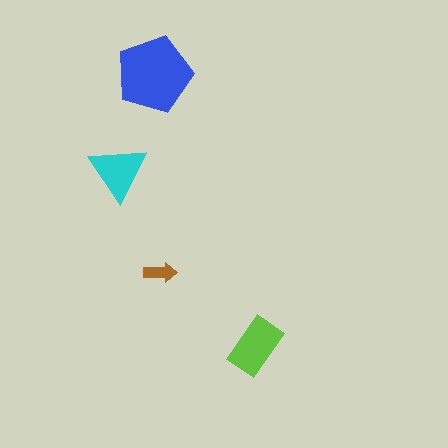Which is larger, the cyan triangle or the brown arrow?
The cyan triangle.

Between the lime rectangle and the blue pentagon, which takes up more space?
The blue pentagon.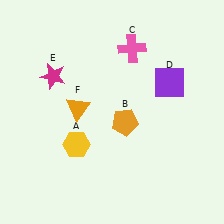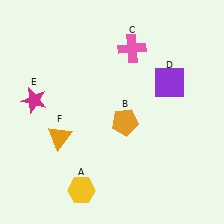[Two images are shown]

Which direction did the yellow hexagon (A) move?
The yellow hexagon (A) moved down.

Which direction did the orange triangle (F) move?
The orange triangle (F) moved down.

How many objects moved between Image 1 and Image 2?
3 objects moved between the two images.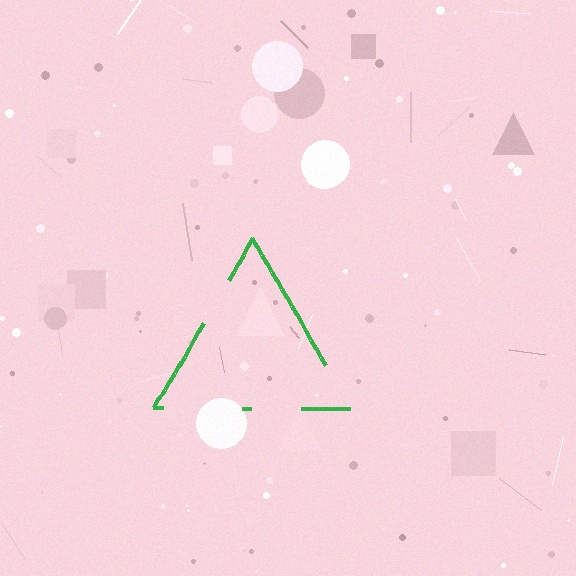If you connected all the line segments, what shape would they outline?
They would outline a triangle.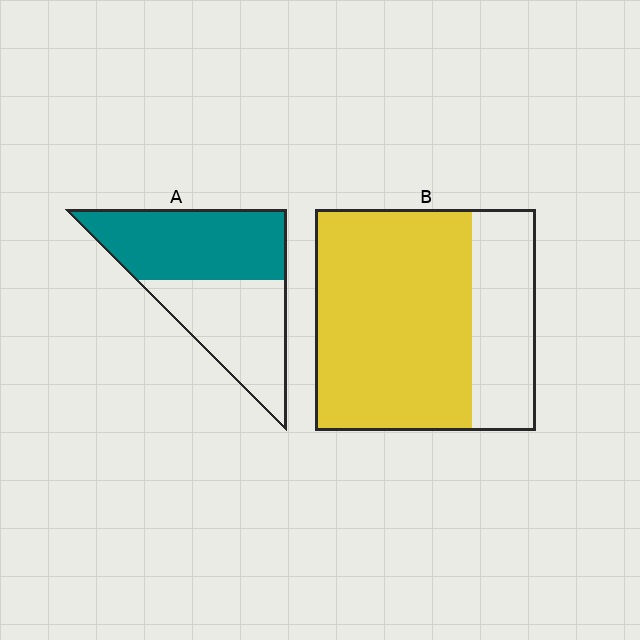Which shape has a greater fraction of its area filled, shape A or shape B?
Shape B.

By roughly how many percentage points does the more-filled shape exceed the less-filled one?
By roughly 15 percentage points (B over A).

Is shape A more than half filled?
Roughly half.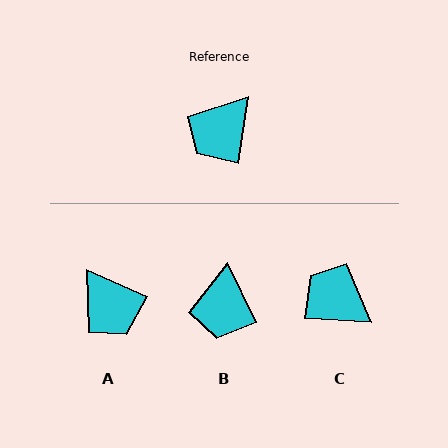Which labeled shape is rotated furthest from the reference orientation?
C, about 85 degrees away.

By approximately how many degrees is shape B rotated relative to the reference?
Approximately 34 degrees counter-clockwise.